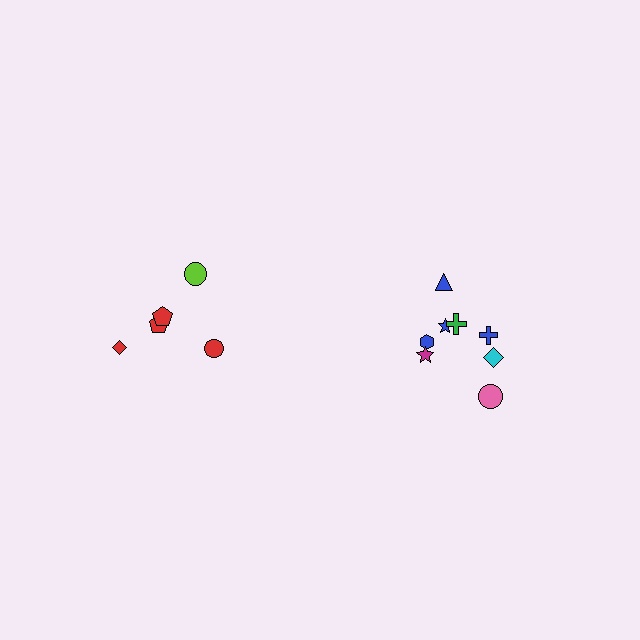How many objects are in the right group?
There are 8 objects.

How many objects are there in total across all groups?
There are 13 objects.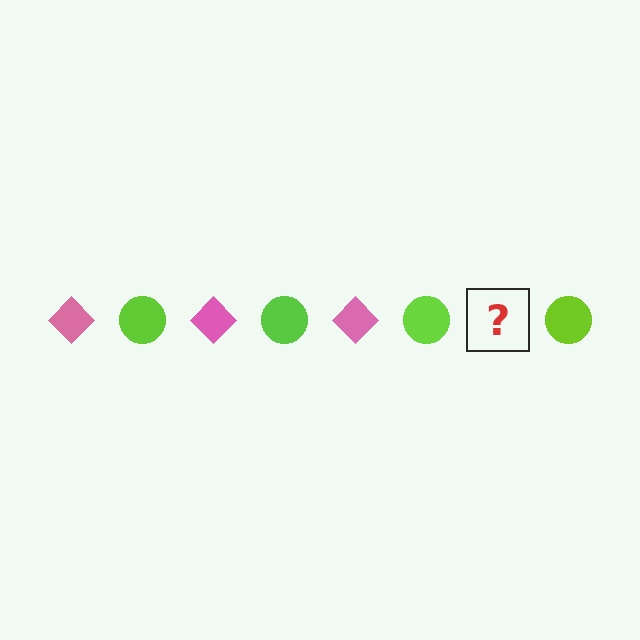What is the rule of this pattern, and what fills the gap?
The rule is that the pattern alternates between pink diamond and lime circle. The gap should be filled with a pink diamond.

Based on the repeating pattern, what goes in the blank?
The blank should be a pink diamond.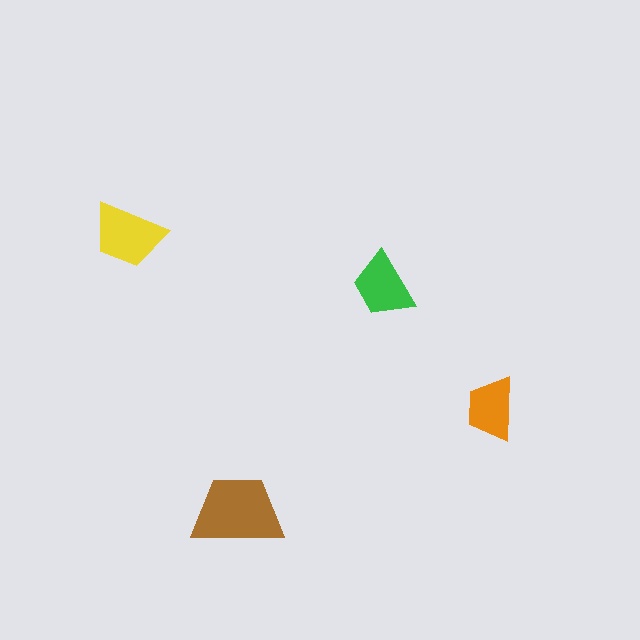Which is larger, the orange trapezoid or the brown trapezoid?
The brown one.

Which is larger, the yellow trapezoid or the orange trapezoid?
The yellow one.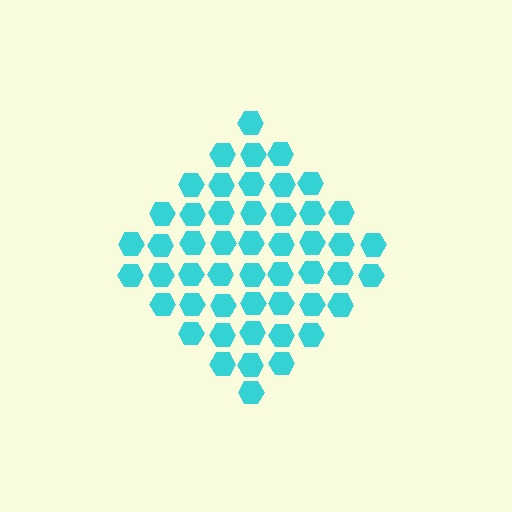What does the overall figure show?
The overall figure shows a diamond.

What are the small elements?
The small elements are hexagons.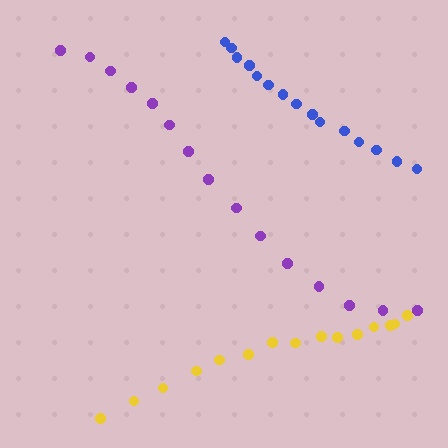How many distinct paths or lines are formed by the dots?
There are 3 distinct paths.